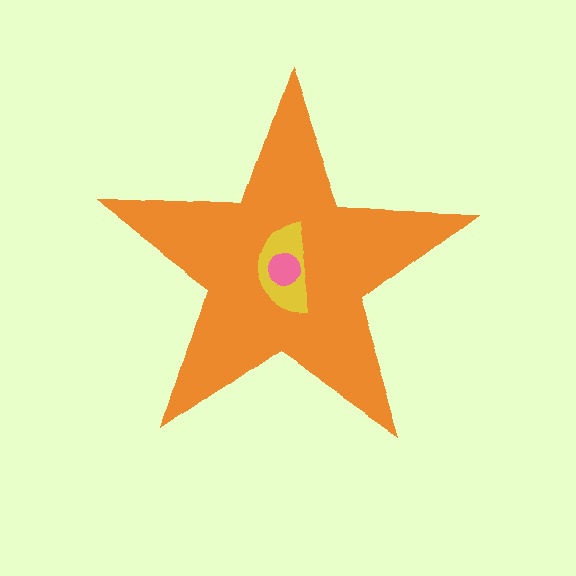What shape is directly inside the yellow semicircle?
The pink circle.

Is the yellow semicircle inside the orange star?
Yes.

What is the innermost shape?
The pink circle.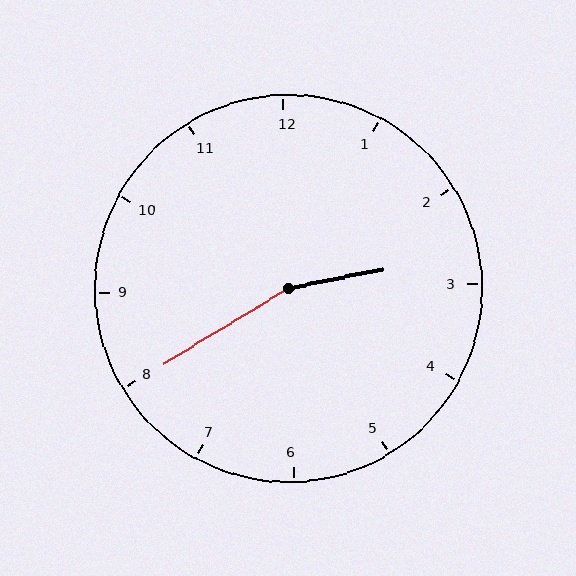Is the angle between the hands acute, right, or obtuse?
It is obtuse.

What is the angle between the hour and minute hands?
Approximately 160 degrees.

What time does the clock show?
2:40.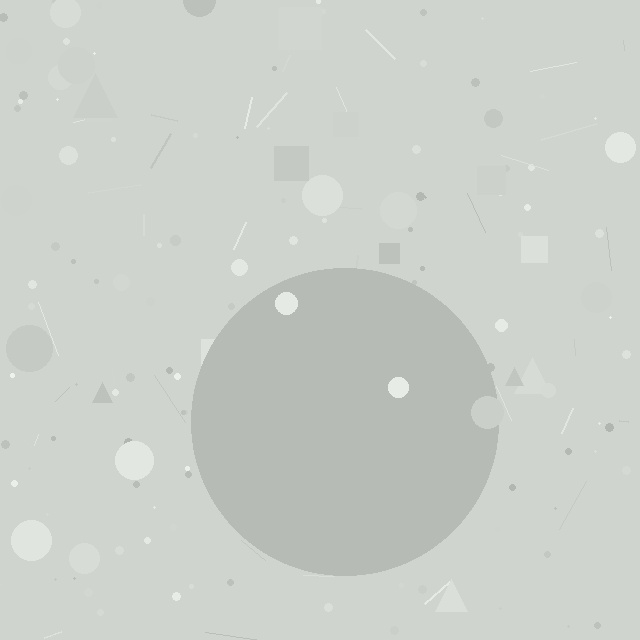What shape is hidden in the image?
A circle is hidden in the image.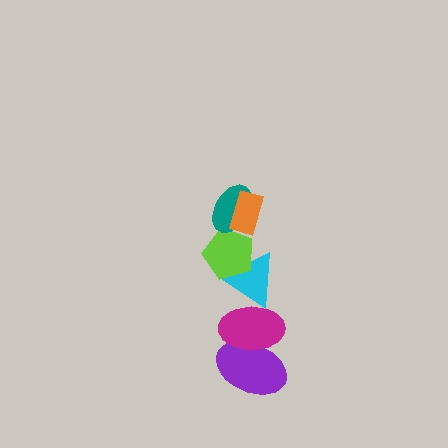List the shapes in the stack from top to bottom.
From top to bottom: the orange rectangle, the teal ellipse, the lime pentagon, the cyan triangle, the magenta ellipse, the purple ellipse.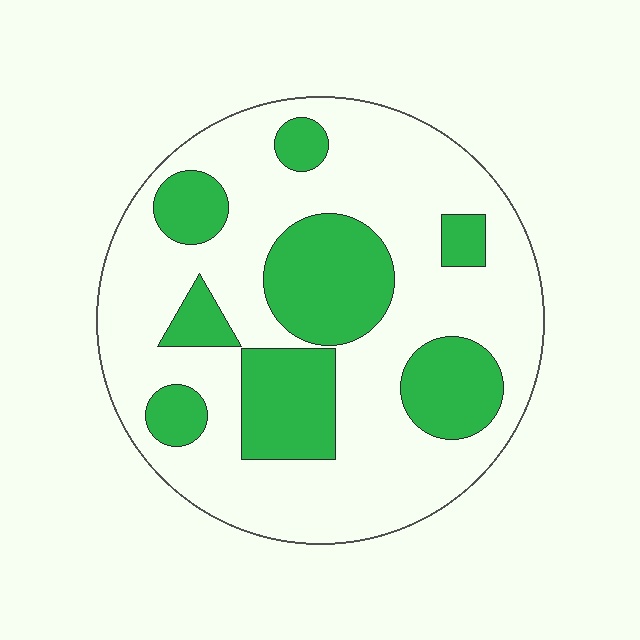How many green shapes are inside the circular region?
8.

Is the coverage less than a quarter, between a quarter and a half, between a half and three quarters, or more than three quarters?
Between a quarter and a half.